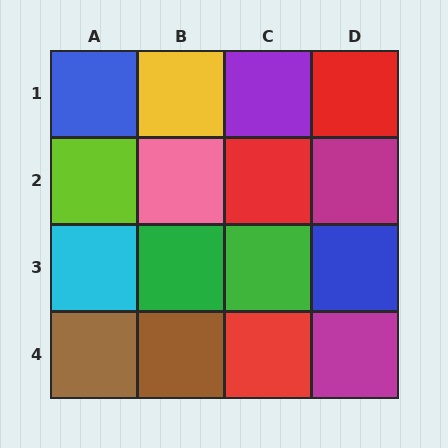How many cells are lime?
1 cell is lime.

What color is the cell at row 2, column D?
Magenta.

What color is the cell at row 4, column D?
Magenta.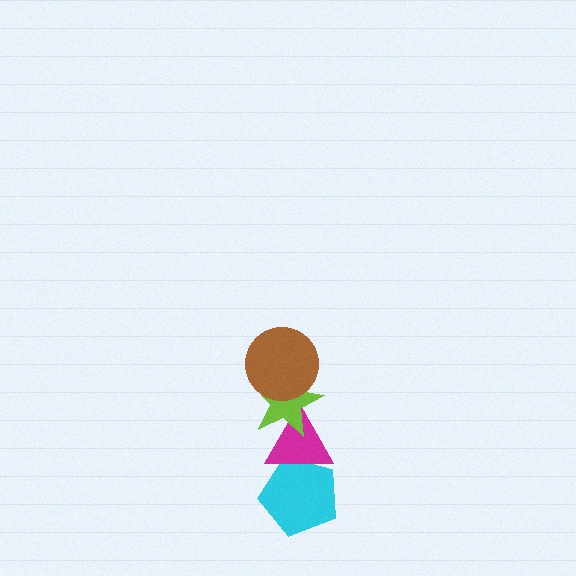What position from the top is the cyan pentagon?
The cyan pentagon is 4th from the top.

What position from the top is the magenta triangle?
The magenta triangle is 3rd from the top.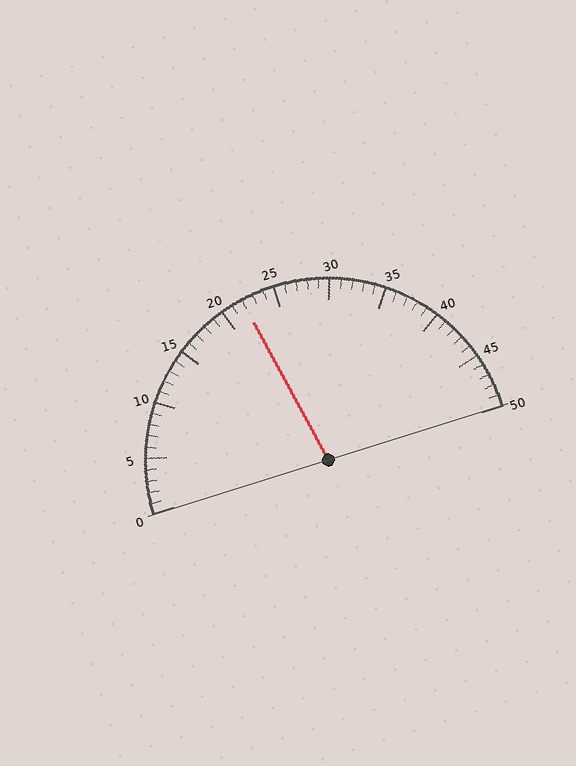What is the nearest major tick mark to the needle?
The nearest major tick mark is 20.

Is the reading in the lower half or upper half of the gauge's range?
The reading is in the lower half of the range (0 to 50).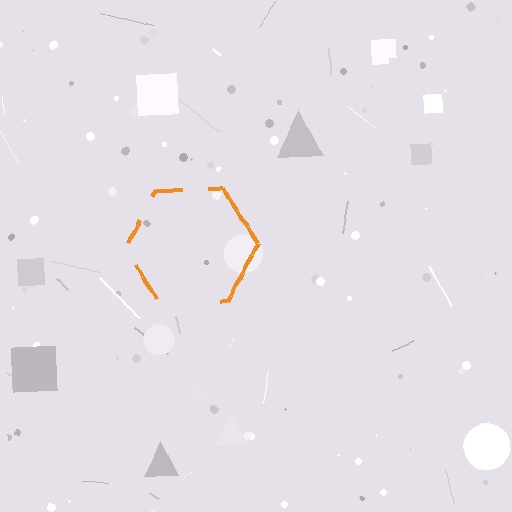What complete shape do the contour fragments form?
The contour fragments form a hexagon.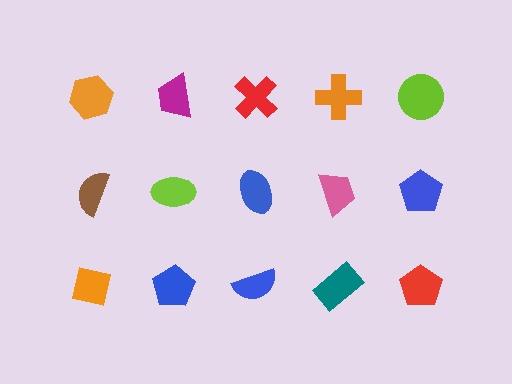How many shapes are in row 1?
5 shapes.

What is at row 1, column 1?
An orange hexagon.